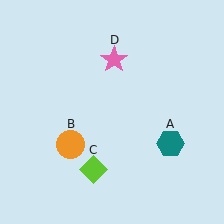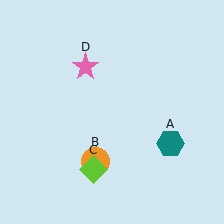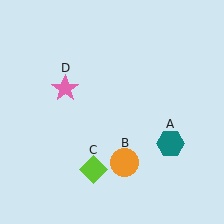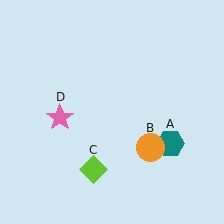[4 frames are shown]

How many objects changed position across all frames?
2 objects changed position: orange circle (object B), pink star (object D).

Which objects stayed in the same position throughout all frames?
Teal hexagon (object A) and lime diamond (object C) remained stationary.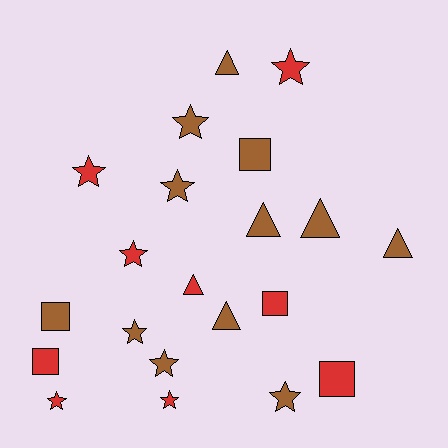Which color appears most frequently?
Brown, with 12 objects.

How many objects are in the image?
There are 21 objects.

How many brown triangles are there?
There are 5 brown triangles.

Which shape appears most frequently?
Star, with 10 objects.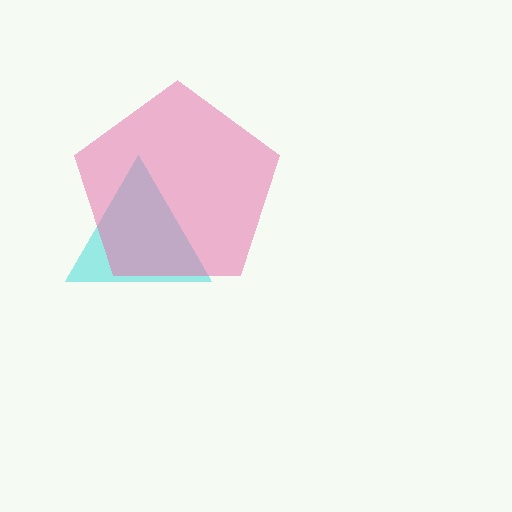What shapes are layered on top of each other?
The layered shapes are: a cyan triangle, a pink pentagon.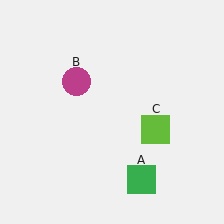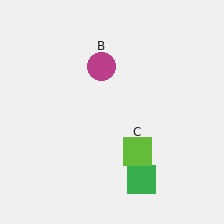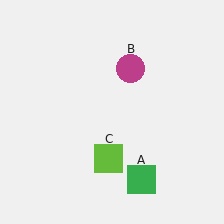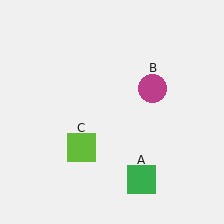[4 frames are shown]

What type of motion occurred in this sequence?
The magenta circle (object B), lime square (object C) rotated clockwise around the center of the scene.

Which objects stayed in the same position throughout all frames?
Green square (object A) remained stationary.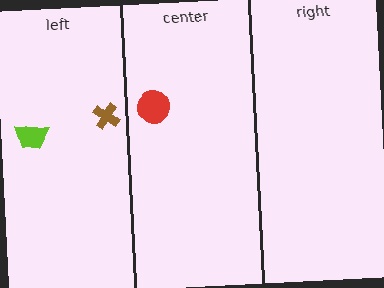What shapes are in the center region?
The red circle.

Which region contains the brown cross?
The left region.